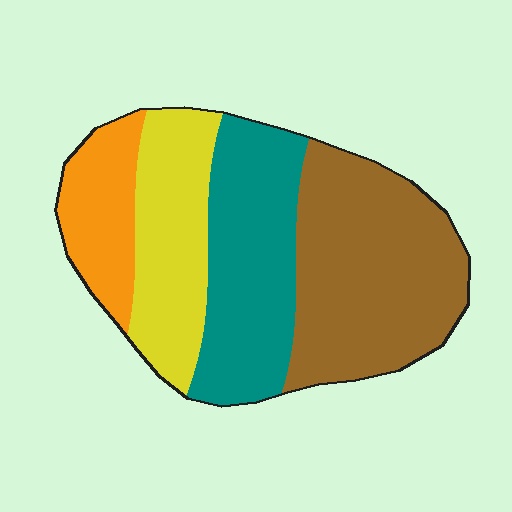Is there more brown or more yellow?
Brown.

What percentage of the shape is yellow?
Yellow covers around 20% of the shape.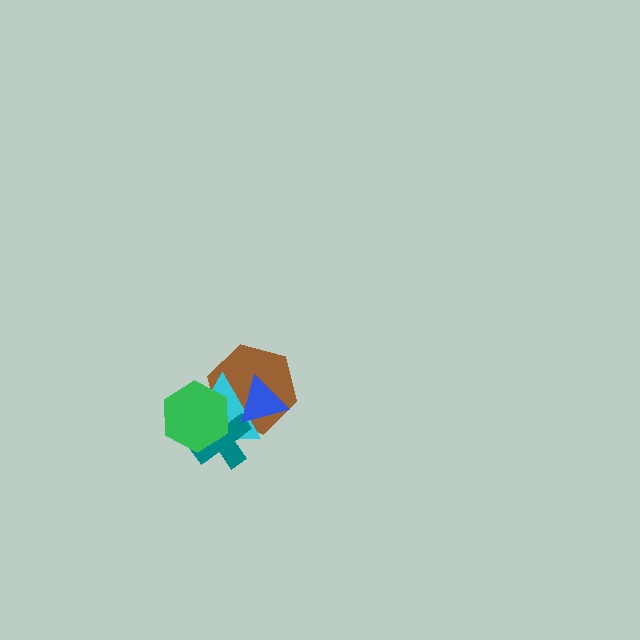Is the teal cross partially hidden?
Yes, it is partially covered by another shape.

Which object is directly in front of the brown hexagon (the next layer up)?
The cyan triangle is directly in front of the brown hexagon.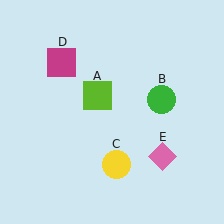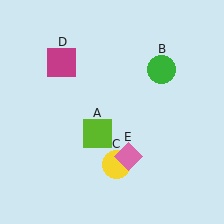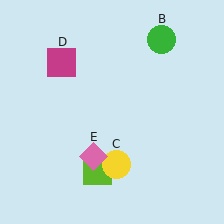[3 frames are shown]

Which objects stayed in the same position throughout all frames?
Yellow circle (object C) and magenta square (object D) remained stationary.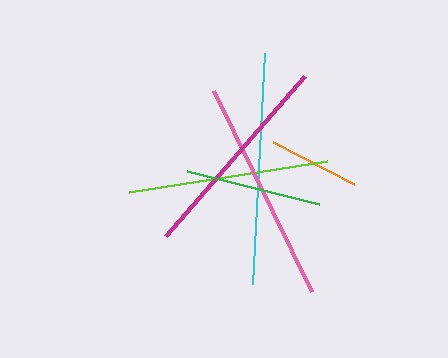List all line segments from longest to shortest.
From longest to shortest: cyan, pink, magenta, lime, green, orange.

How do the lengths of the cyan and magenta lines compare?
The cyan and magenta lines are approximately the same length.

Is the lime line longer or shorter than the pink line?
The pink line is longer than the lime line.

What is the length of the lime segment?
The lime segment is approximately 201 pixels long.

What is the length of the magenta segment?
The magenta segment is approximately 212 pixels long.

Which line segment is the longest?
The cyan line is the longest at approximately 231 pixels.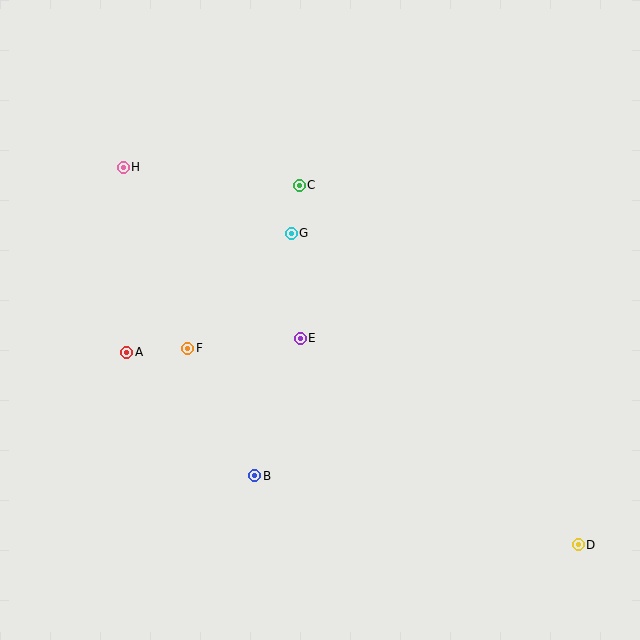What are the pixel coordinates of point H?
Point H is at (123, 167).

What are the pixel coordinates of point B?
Point B is at (255, 476).